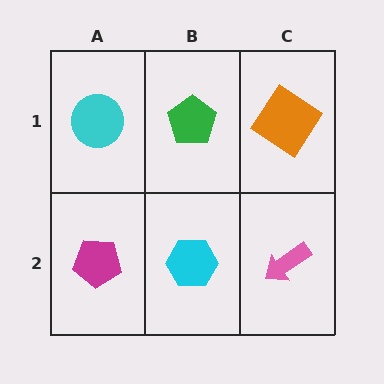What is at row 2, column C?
A pink arrow.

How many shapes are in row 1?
3 shapes.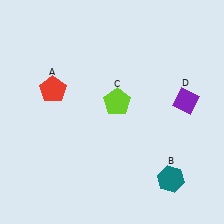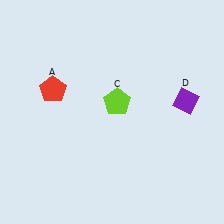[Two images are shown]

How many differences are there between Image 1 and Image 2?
There is 1 difference between the two images.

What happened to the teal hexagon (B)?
The teal hexagon (B) was removed in Image 2. It was in the bottom-right area of Image 1.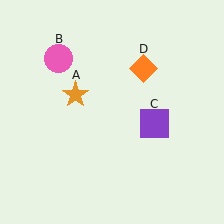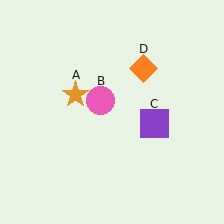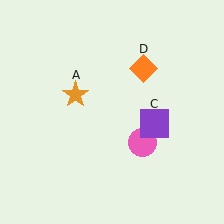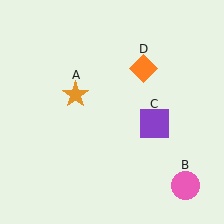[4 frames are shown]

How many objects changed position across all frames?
1 object changed position: pink circle (object B).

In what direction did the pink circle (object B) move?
The pink circle (object B) moved down and to the right.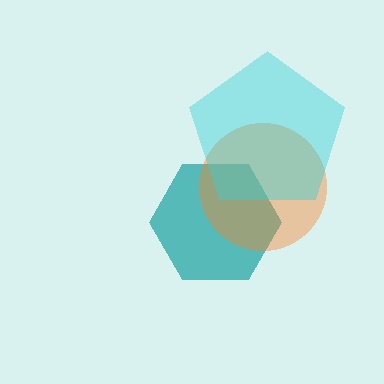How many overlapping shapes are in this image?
There are 3 overlapping shapes in the image.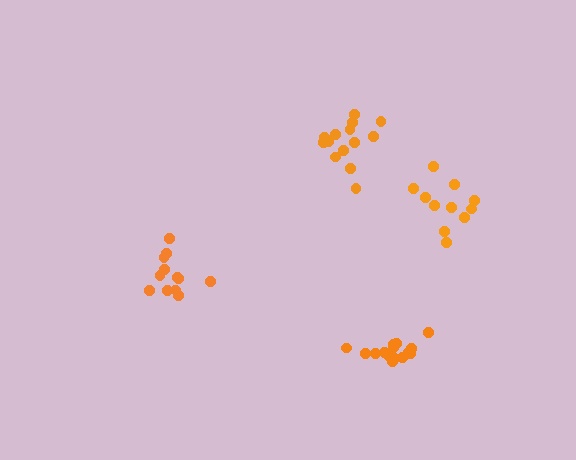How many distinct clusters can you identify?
There are 4 distinct clusters.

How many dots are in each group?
Group 1: 14 dots, Group 2: 11 dots, Group 3: 12 dots, Group 4: 15 dots (52 total).